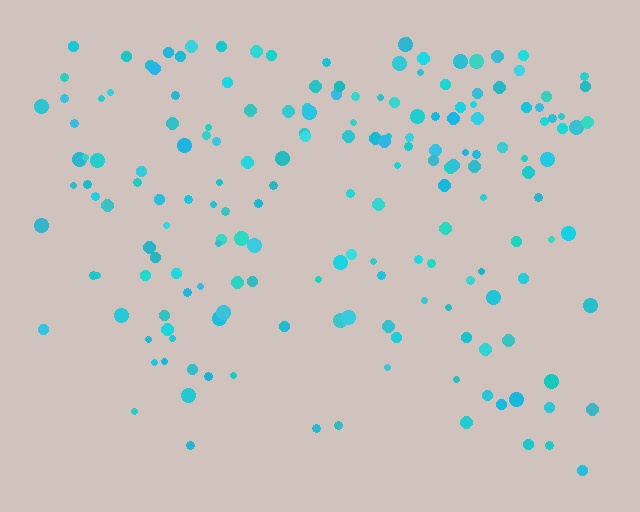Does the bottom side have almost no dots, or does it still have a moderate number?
Still a moderate number, just noticeably fewer than the top.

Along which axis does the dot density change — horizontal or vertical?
Vertical.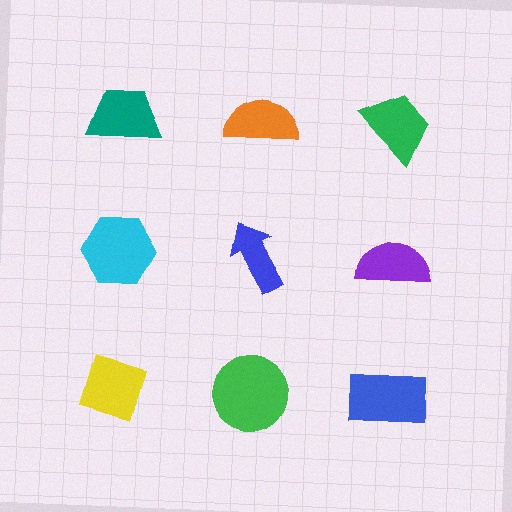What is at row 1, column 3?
A green trapezoid.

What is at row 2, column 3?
A purple semicircle.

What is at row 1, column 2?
An orange semicircle.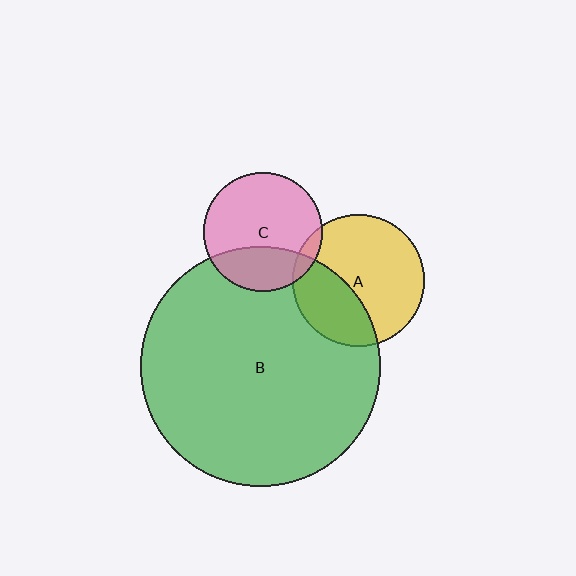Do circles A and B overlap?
Yes.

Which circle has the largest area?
Circle B (green).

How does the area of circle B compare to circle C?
Approximately 4.1 times.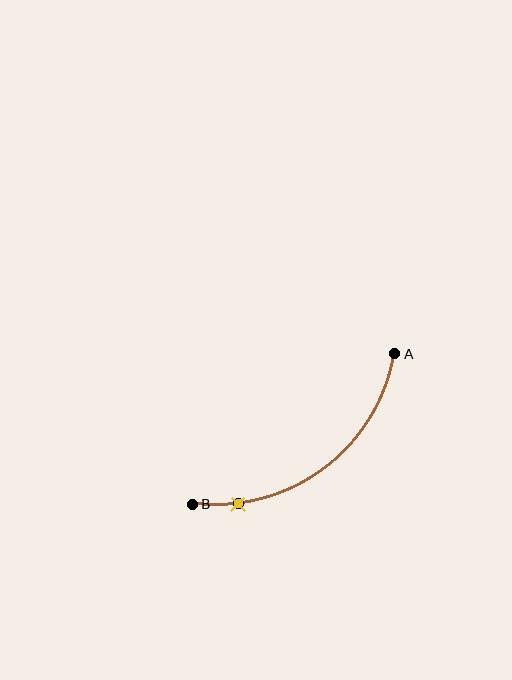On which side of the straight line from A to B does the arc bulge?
The arc bulges below and to the right of the straight line connecting A and B.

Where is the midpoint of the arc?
The arc midpoint is the point on the curve farthest from the straight line joining A and B. It sits below and to the right of that line.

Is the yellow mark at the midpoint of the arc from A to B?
No. The yellow mark lies on the arc but is closer to endpoint B. The arc midpoint would be at the point on the curve equidistant along the arc from both A and B.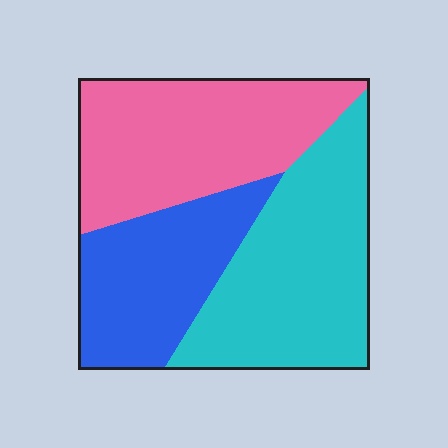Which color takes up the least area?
Blue, at roughly 25%.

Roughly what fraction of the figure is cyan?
Cyan takes up about three eighths (3/8) of the figure.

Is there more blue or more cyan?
Cyan.